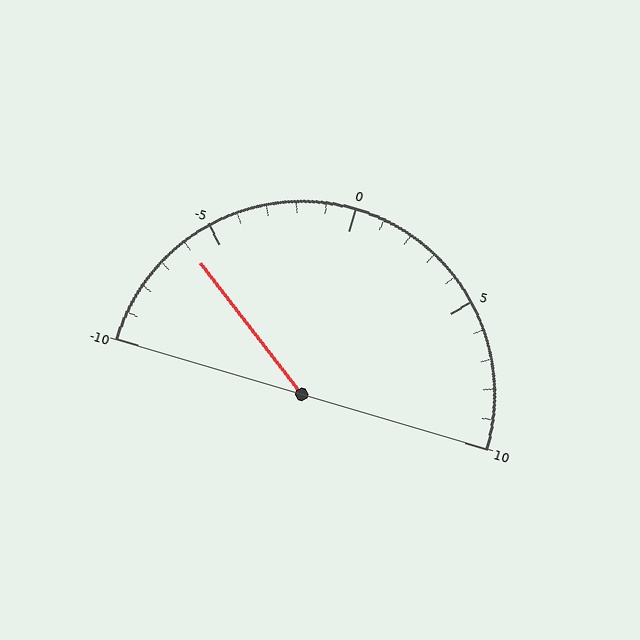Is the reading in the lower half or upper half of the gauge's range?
The reading is in the lower half of the range (-10 to 10).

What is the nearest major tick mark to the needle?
The nearest major tick mark is -5.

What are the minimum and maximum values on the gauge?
The gauge ranges from -10 to 10.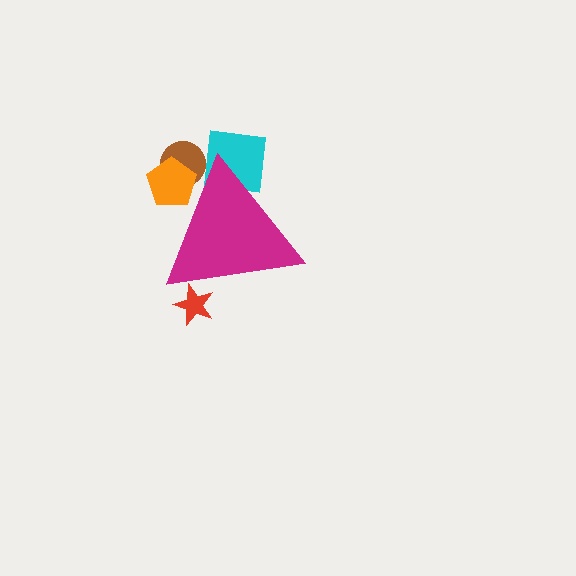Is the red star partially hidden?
Yes, the red star is partially hidden behind the magenta triangle.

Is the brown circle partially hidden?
Yes, the brown circle is partially hidden behind the magenta triangle.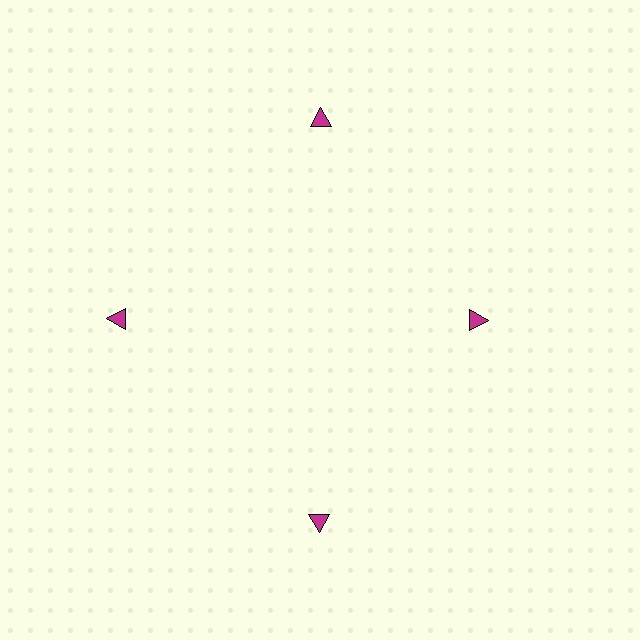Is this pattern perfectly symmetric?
No. The 4 magenta triangles are arranged in a ring, but one element near the 3 o'clock position is pulled inward toward the center, breaking the 4-fold rotational symmetry.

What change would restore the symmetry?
The symmetry would be restored by moving it outward, back onto the ring so that all 4 triangles sit at equal angles and equal distance from the center.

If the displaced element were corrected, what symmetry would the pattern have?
It would have 4-fold rotational symmetry — the pattern would map onto itself every 90 degrees.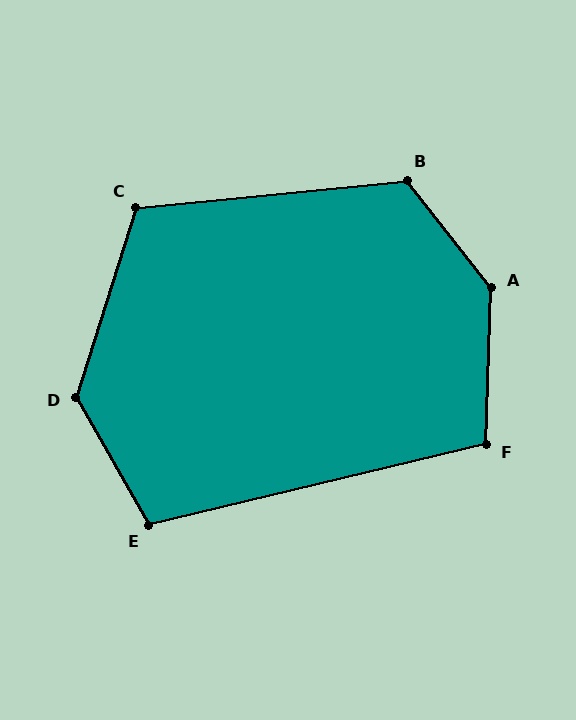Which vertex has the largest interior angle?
A, at approximately 140 degrees.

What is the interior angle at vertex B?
Approximately 122 degrees (obtuse).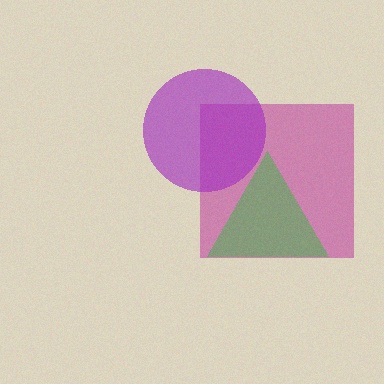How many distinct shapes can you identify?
There are 3 distinct shapes: a magenta square, a purple circle, a green triangle.